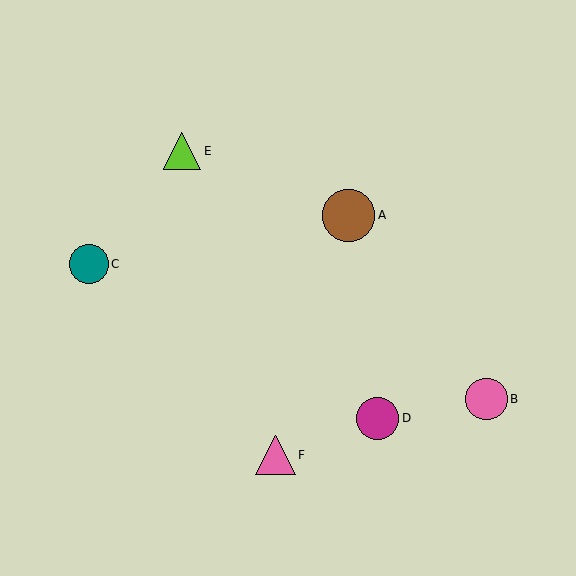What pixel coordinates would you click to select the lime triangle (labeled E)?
Click at (182, 151) to select the lime triangle E.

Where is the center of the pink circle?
The center of the pink circle is at (487, 399).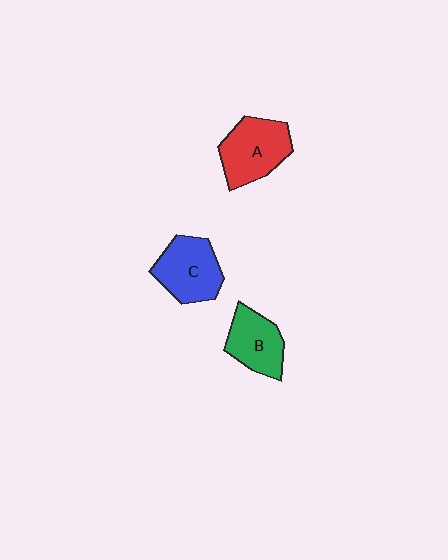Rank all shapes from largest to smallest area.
From largest to smallest: A (red), C (blue), B (green).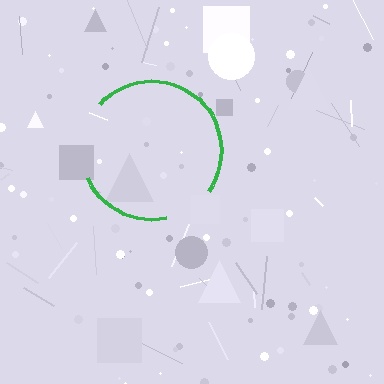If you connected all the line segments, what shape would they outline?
They would outline a circle.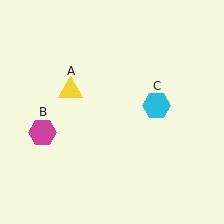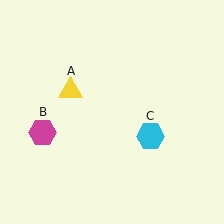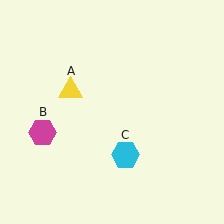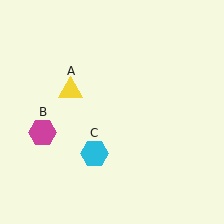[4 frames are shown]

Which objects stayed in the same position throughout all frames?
Yellow triangle (object A) and magenta hexagon (object B) remained stationary.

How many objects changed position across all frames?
1 object changed position: cyan hexagon (object C).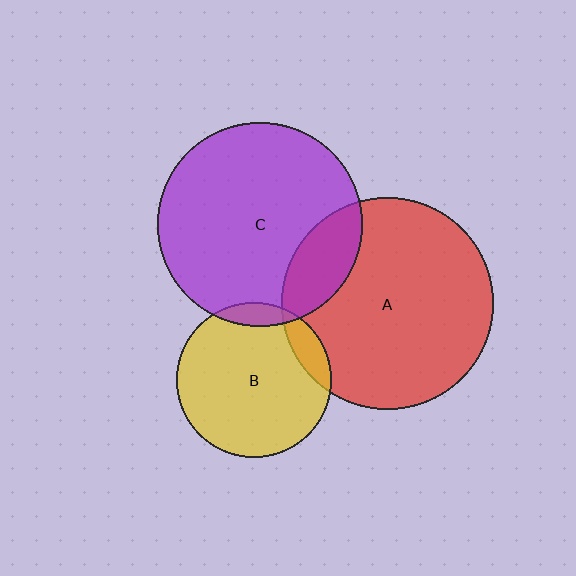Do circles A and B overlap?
Yes.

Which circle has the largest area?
Circle A (red).